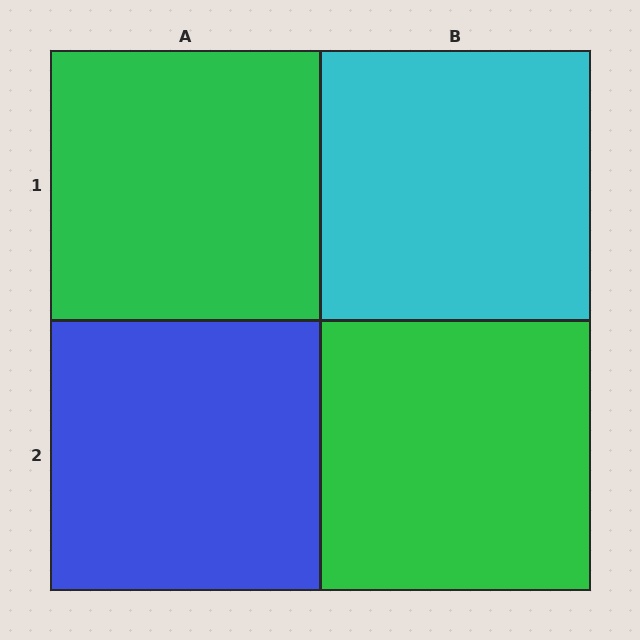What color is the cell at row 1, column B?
Cyan.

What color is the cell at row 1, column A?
Green.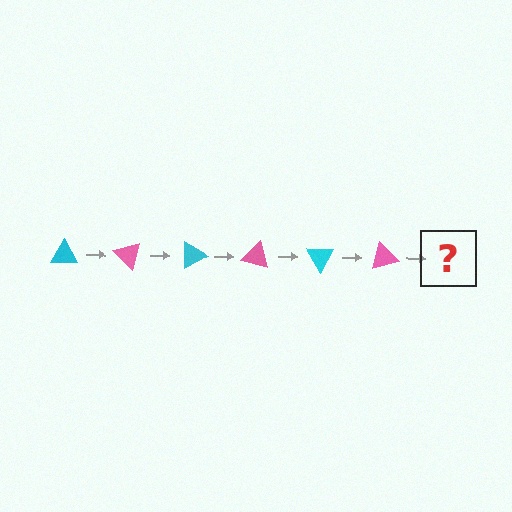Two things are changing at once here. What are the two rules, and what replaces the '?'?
The two rules are that it rotates 45 degrees each step and the color cycles through cyan and pink. The '?' should be a cyan triangle, rotated 270 degrees from the start.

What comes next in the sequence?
The next element should be a cyan triangle, rotated 270 degrees from the start.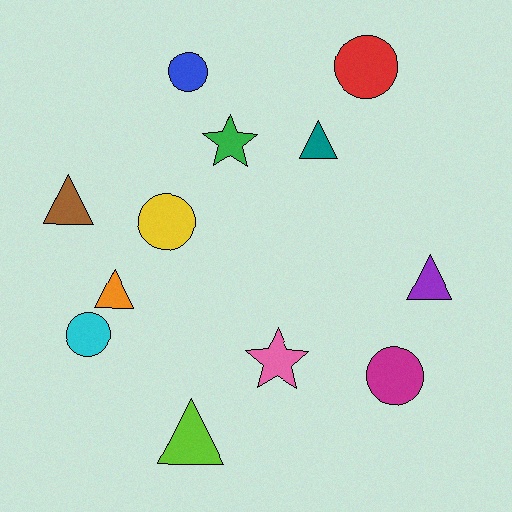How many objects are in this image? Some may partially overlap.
There are 12 objects.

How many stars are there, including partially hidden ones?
There are 2 stars.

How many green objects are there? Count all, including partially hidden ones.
There is 1 green object.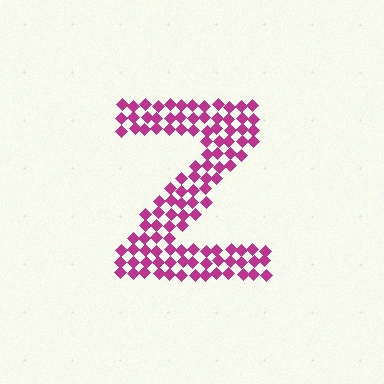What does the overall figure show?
The overall figure shows the letter Z.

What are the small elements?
The small elements are diamonds.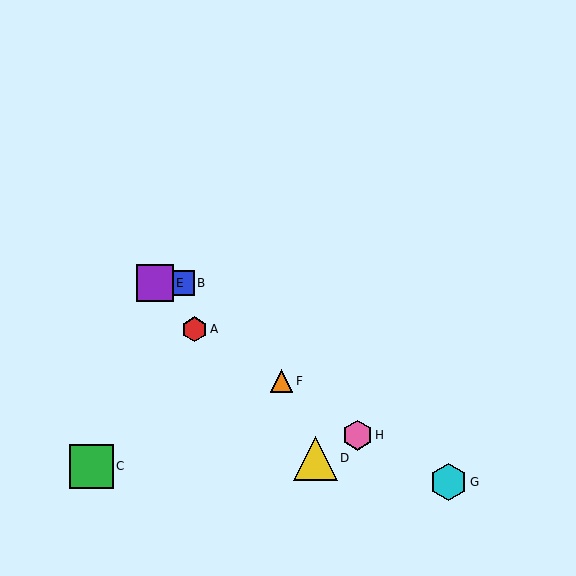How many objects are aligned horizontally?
2 objects (B, E) are aligned horizontally.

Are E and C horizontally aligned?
No, E is at y≈283 and C is at y≈466.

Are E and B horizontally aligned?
Yes, both are at y≈283.